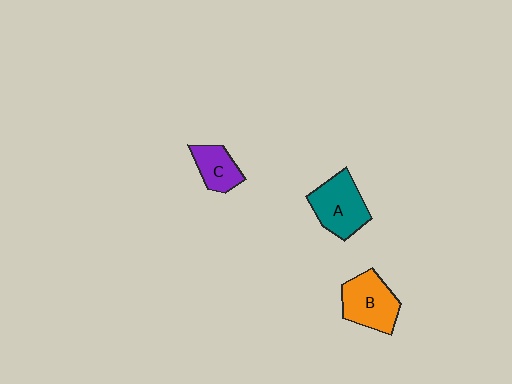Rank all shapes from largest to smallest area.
From largest to smallest: A (teal), B (orange), C (purple).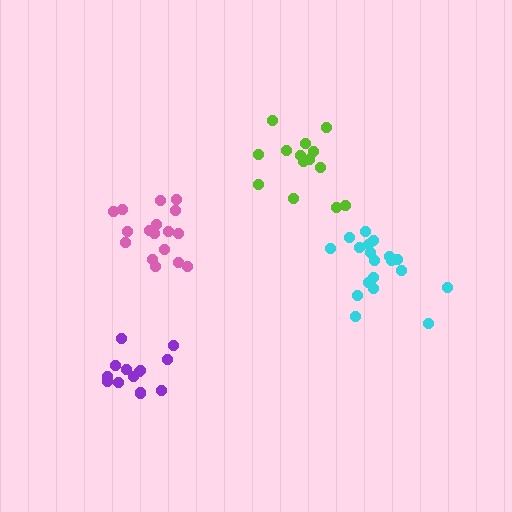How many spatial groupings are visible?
There are 4 spatial groupings.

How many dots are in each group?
Group 1: 14 dots, Group 2: 14 dots, Group 3: 19 dots, Group 4: 17 dots (64 total).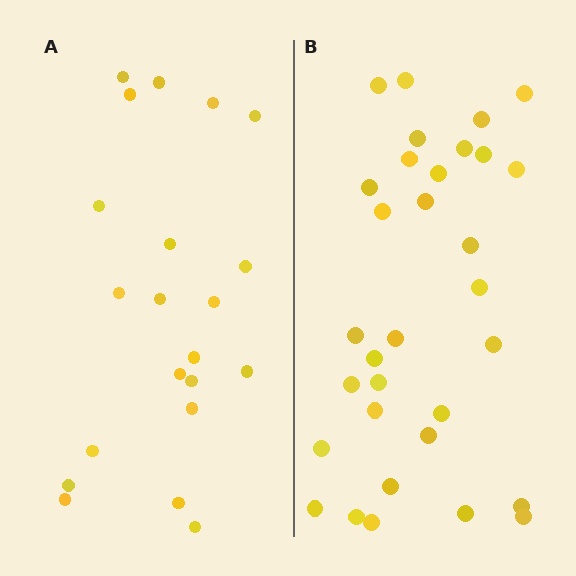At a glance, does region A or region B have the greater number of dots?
Region B (the right region) has more dots.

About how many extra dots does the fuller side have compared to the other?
Region B has roughly 12 or so more dots than region A.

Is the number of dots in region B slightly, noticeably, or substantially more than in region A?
Region B has substantially more. The ratio is roughly 1.5 to 1.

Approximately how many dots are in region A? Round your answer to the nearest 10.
About 20 dots. (The exact count is 21, which rounds to 20.)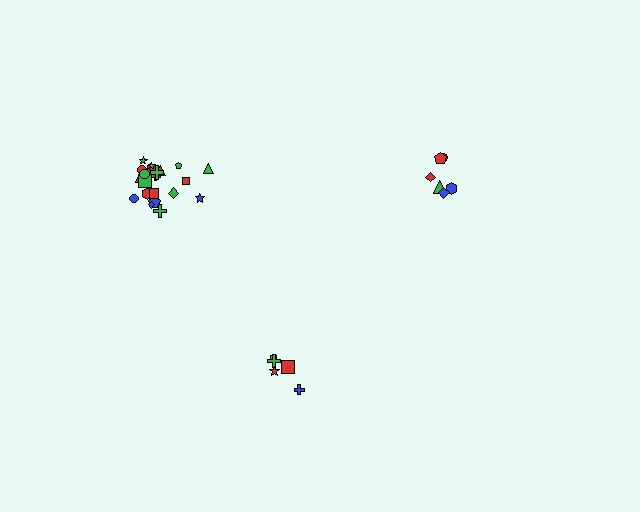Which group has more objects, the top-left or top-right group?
The top-left group.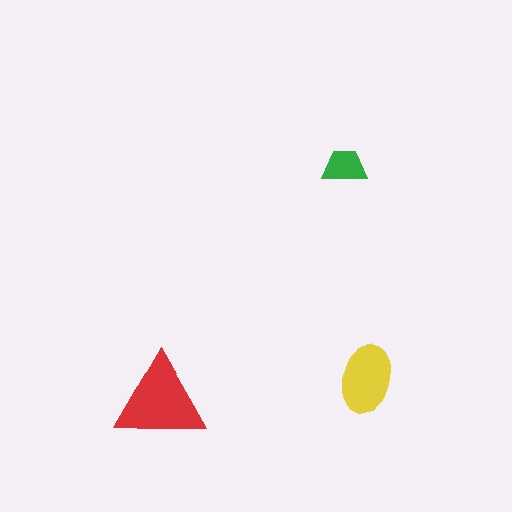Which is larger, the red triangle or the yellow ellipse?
The red triangle.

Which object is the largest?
The red triangle.